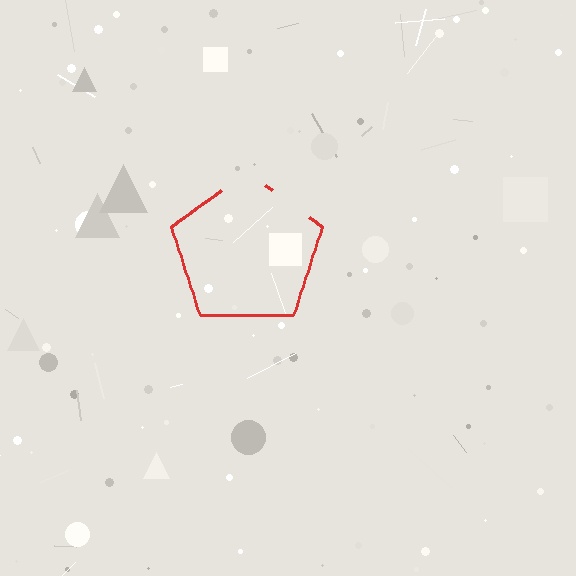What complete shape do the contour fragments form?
The contour fragments form a pentagon.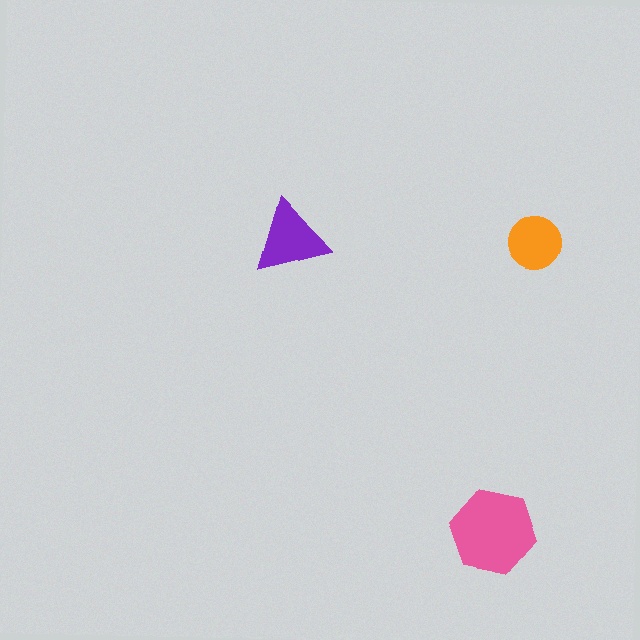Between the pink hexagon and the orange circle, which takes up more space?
The pink hexagon.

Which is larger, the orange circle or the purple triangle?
The purple triangle.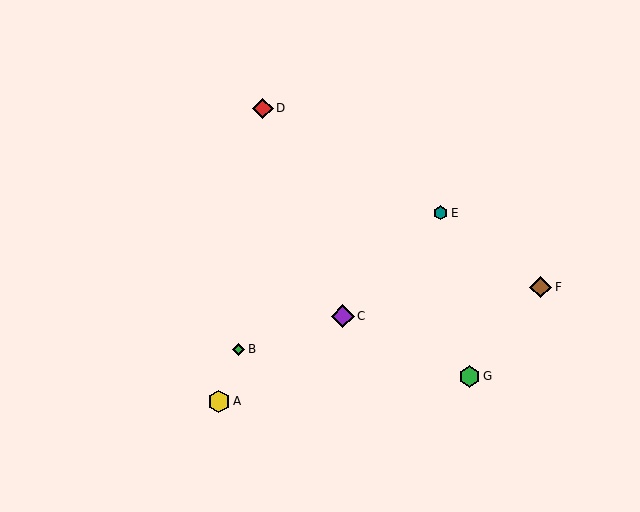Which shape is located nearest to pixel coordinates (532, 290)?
The brown diamond (labeled F) at (541, 287) is nearest to that location.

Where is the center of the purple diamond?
The center of the purple diamond is at (343, 316).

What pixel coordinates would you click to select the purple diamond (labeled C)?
Click at (343, 316) to select the purple diamond C.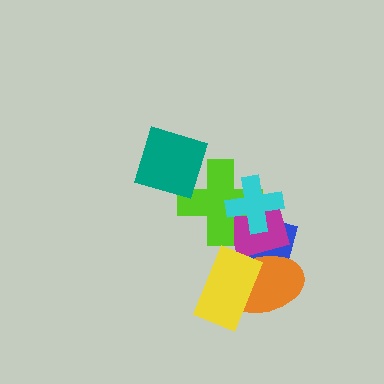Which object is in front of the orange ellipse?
The yellow rectangle is in front of the orange ellipse.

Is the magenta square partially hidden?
Yes, it is partially covered by another shape.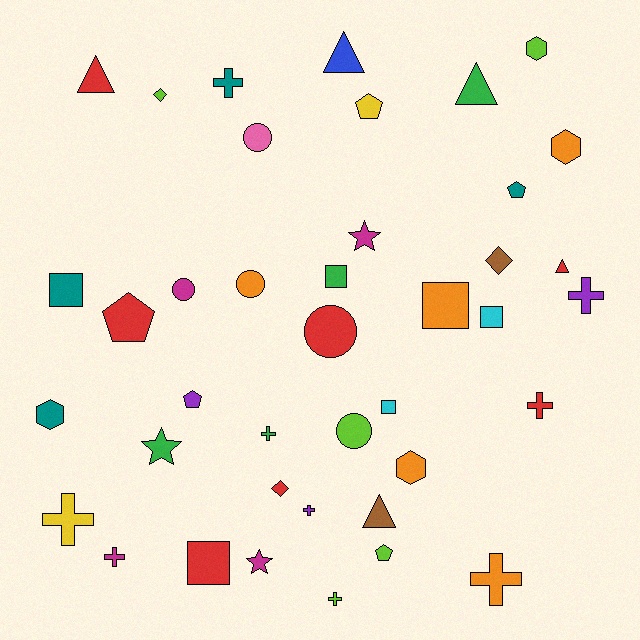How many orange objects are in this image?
There are 5 orange objects.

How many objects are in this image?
There are 40 objects.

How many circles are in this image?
There are 5 circles.